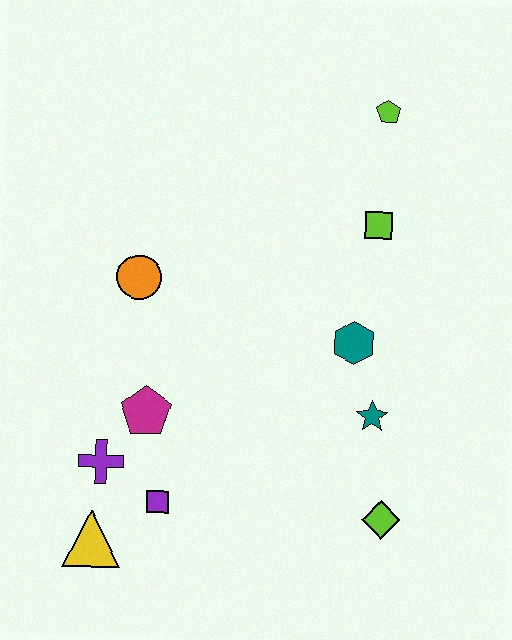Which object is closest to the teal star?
The teal hexagon is closest to the teal star.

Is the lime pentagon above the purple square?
Yes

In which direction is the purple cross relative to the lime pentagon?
The purple cross is below the lime pentagon.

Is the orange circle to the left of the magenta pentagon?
Yes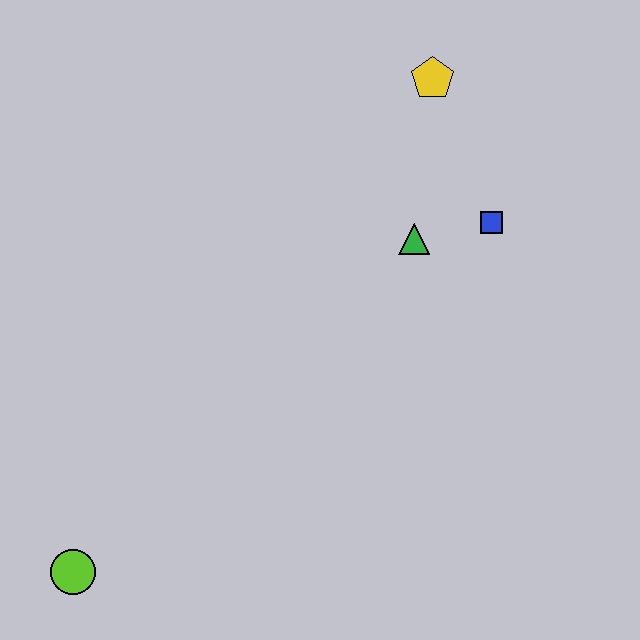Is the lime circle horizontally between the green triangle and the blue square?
No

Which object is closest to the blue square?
The green triangle is closest to the blue square.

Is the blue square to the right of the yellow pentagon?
Yes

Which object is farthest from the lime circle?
The yellow pentagon is farthest from the lime circle.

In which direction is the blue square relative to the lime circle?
The blue square is to the right of the lime circle.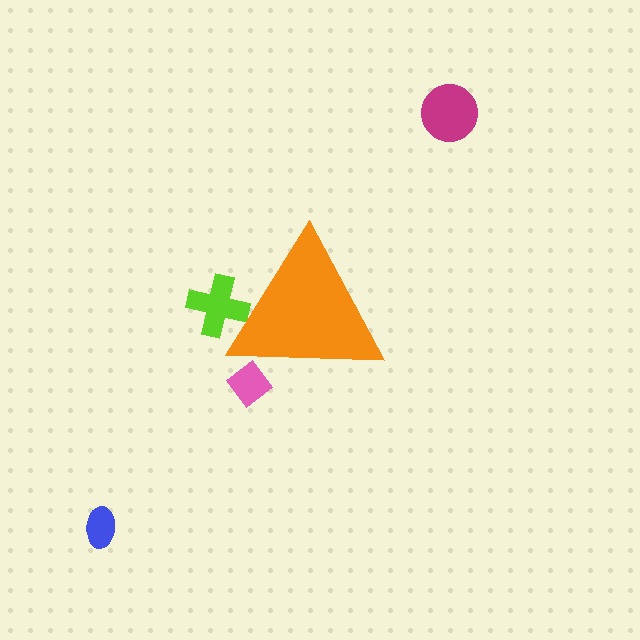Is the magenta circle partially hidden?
No, the magenta circle is fully visible.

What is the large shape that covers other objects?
An orange triangle.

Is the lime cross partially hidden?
Yes, the lime cross is partially hidden behind the orange triangle.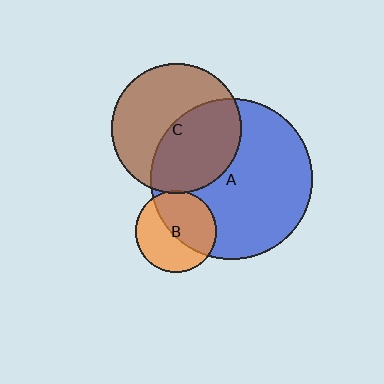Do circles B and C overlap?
Yes.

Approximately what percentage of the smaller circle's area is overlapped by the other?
Approximately 5%.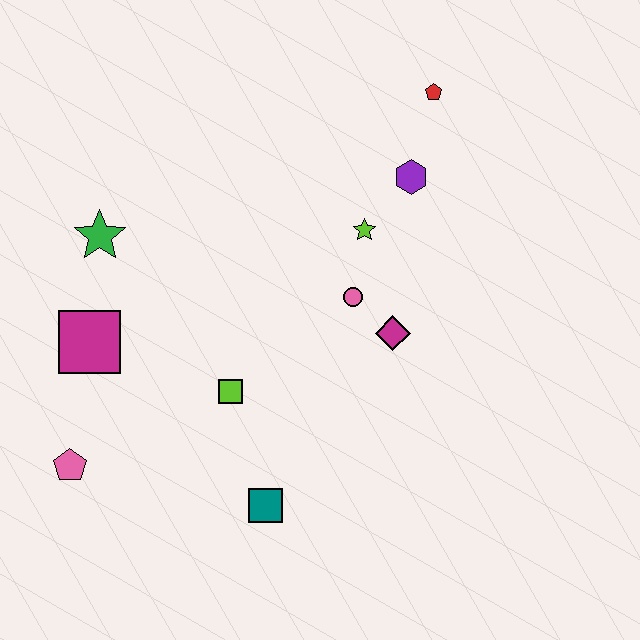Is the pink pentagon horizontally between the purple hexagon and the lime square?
No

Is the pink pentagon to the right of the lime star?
No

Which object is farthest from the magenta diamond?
The pink pentagon is farthest from the magenta diamond.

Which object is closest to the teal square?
The lime square is closest to the teal square.